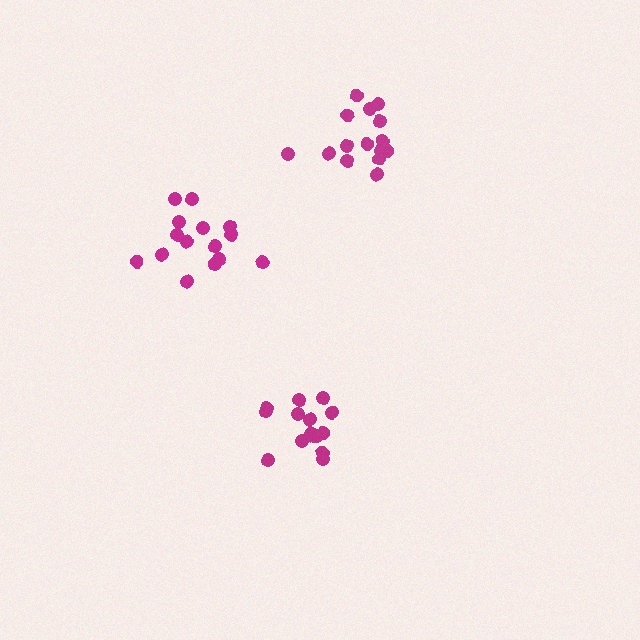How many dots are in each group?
Group 1: 15 dots, Group 2: 15 dots, Group 3: 15 dots (45 total).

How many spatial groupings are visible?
There are 3 spatial groupings.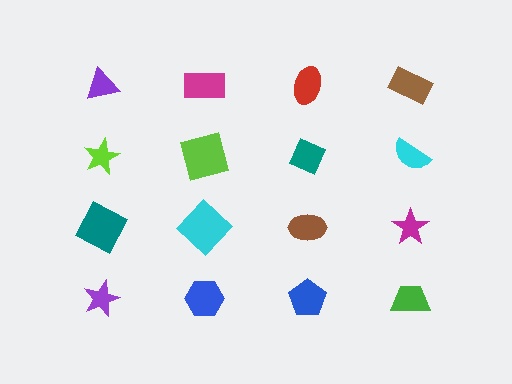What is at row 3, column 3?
A brown ellipse.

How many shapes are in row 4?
4 shapes.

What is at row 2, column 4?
A cyan semicircle.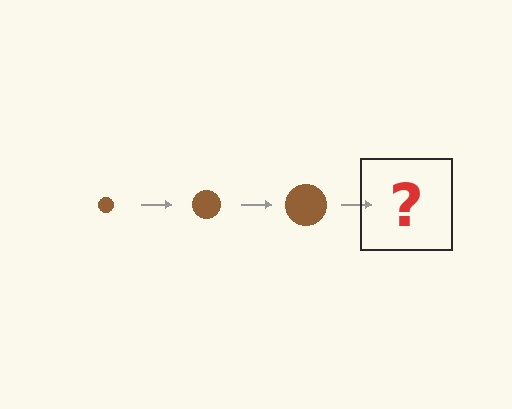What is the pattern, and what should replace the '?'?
The pattern is that the circle gets progressively larger each step. The '?' should be a brown circle, larger than the previous one.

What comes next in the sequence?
The next element should be a brown circle, larger than the previous one.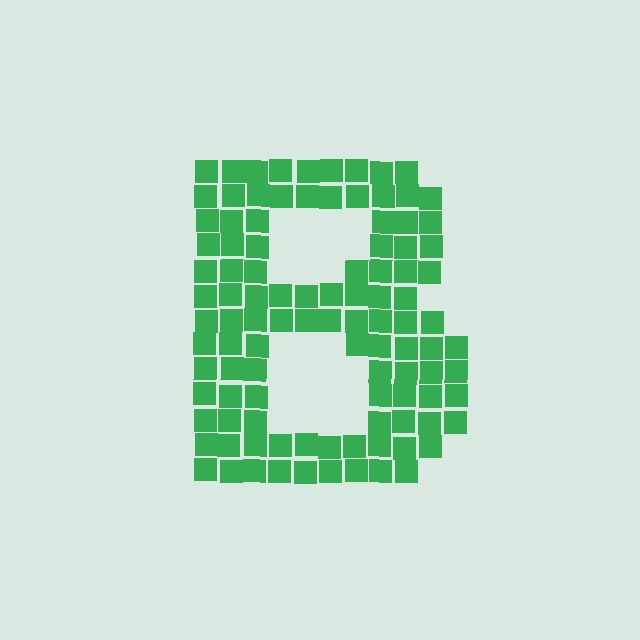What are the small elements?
The small elements are squares.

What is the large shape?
The large shape is the letter B.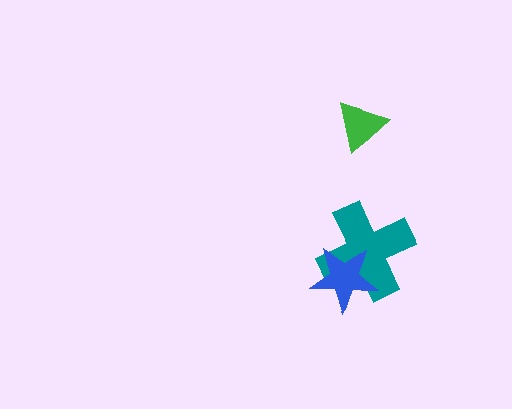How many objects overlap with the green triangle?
0 objects overlap with the green triangle.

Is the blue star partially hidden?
No, no other shape covers it.